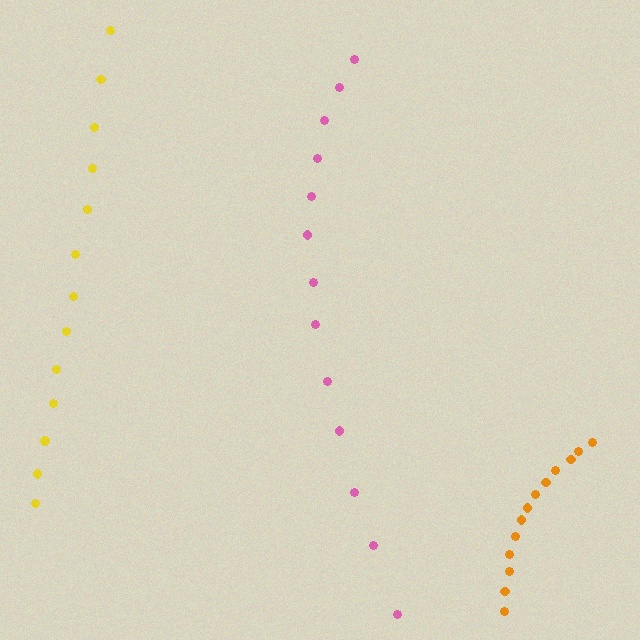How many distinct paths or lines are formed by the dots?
There are 3 distinct paths.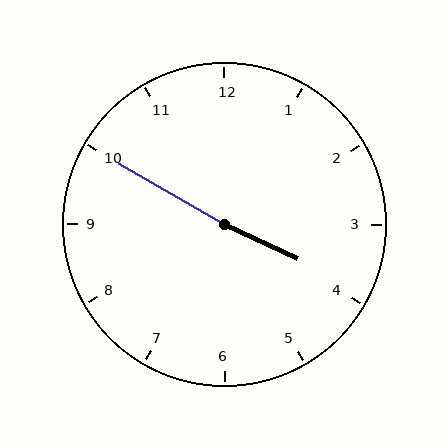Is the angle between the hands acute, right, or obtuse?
It is obtuse.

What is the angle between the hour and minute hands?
Approximately 175 degrees.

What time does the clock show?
3:50.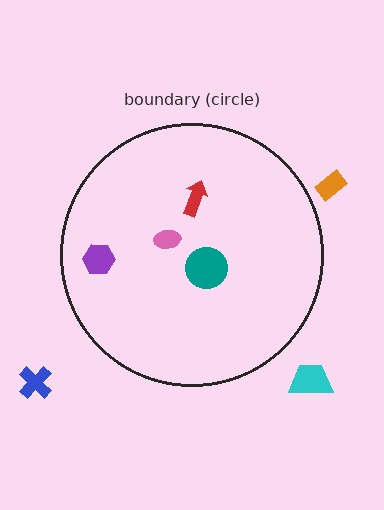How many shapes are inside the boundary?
4 inside, 3 outside.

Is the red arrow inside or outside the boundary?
Inside.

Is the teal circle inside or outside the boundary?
Inside.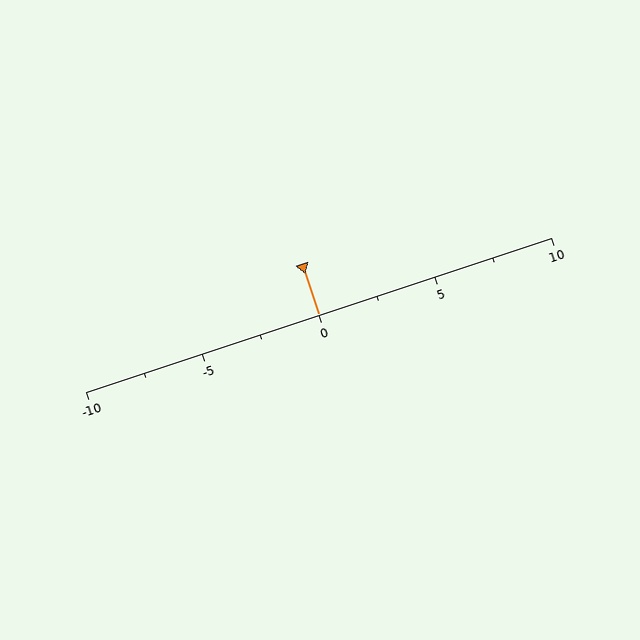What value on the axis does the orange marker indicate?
The marker indicates approximately 0.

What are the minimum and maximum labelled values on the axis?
The axis runs from -10 to 10.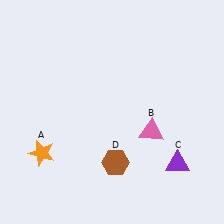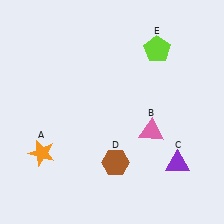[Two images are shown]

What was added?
A lime pentagon (E) was added in Image 2.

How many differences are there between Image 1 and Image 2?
There is 1 difference between the two images.